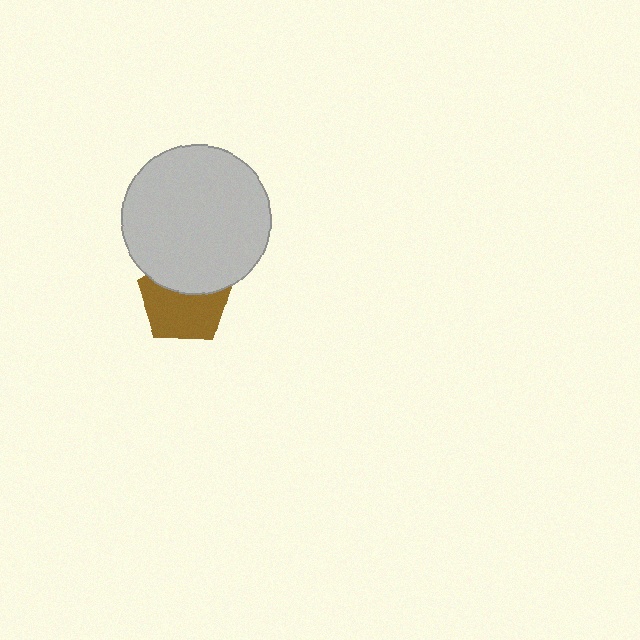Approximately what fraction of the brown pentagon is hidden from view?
Roughly 39% of the brown pentagon is hidden behind the light gray circle.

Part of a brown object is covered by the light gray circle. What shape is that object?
It is a pentagon.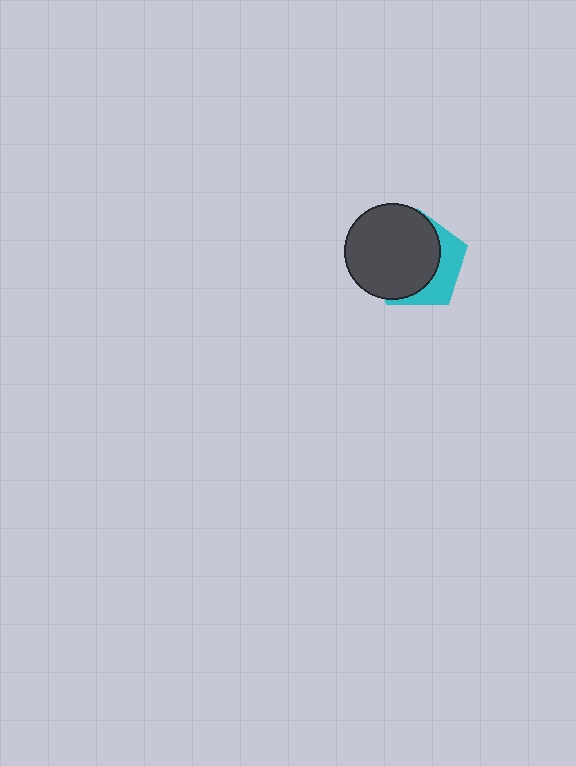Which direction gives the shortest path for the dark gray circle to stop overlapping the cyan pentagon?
Moving left gives the shortest separation.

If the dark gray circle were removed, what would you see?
You would see the complete cyan pentagon.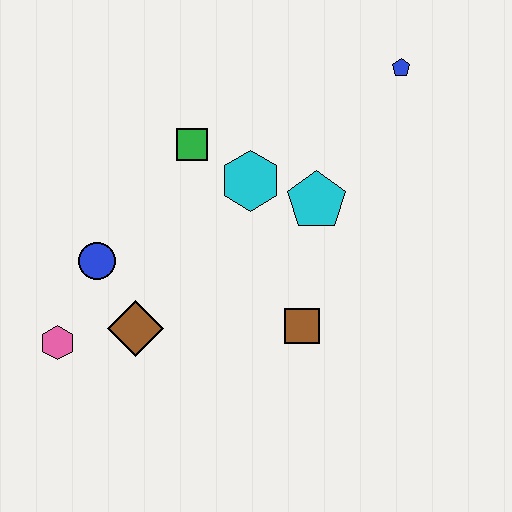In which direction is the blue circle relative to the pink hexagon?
The blue circle is above the pink hexagon.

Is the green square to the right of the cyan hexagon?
No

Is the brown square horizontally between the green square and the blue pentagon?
Yes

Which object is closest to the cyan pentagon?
The cyan hexagon is closest to the cyan pentagon.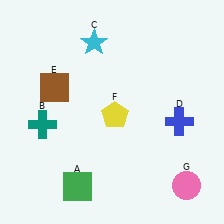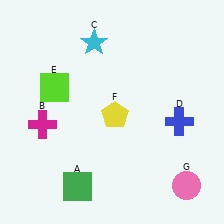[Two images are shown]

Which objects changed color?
B changed from teal to magenta. E changed from brown to lime.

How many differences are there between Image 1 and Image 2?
There are 2 differences between the two images.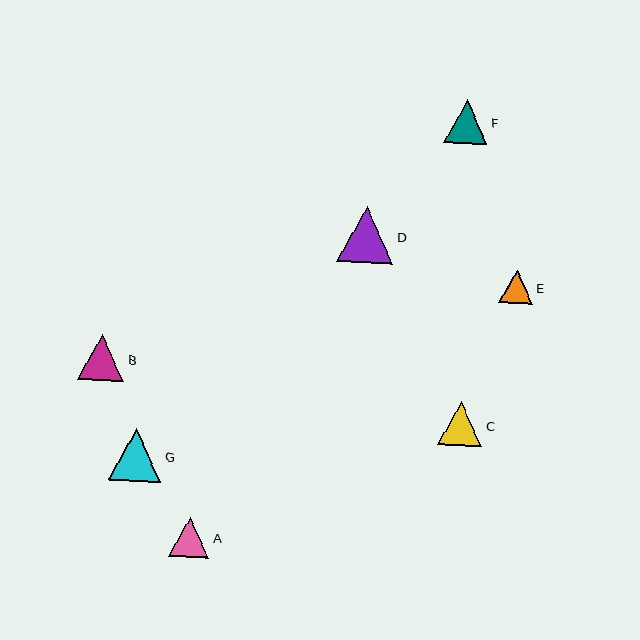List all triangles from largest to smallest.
From largest to smallest: D, G, B, C, F, A, E.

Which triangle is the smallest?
Triangle E is the smallest with a size of approximately 33 pixels.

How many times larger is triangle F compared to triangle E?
Triangle F is approximately 1.3 times the size of triangle E.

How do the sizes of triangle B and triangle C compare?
Triangle B and triangle C are approximately the same size.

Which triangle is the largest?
Triangle D is the largest with a size of approximately 56 pixels.